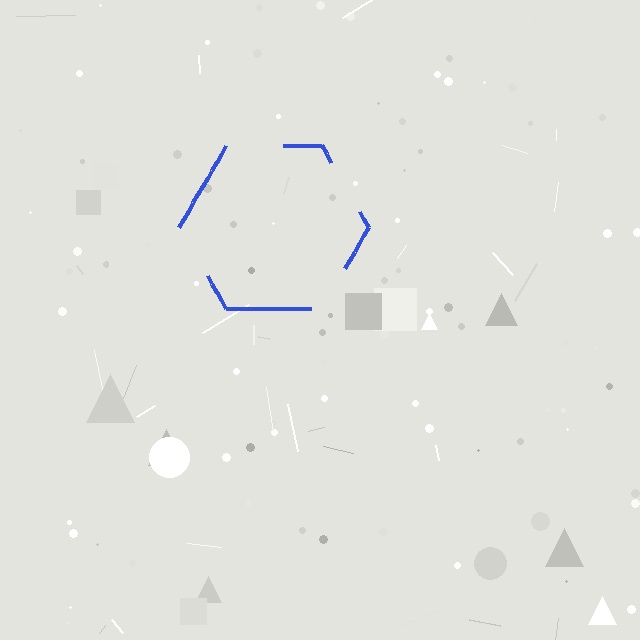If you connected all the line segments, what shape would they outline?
They would outline a hexagon.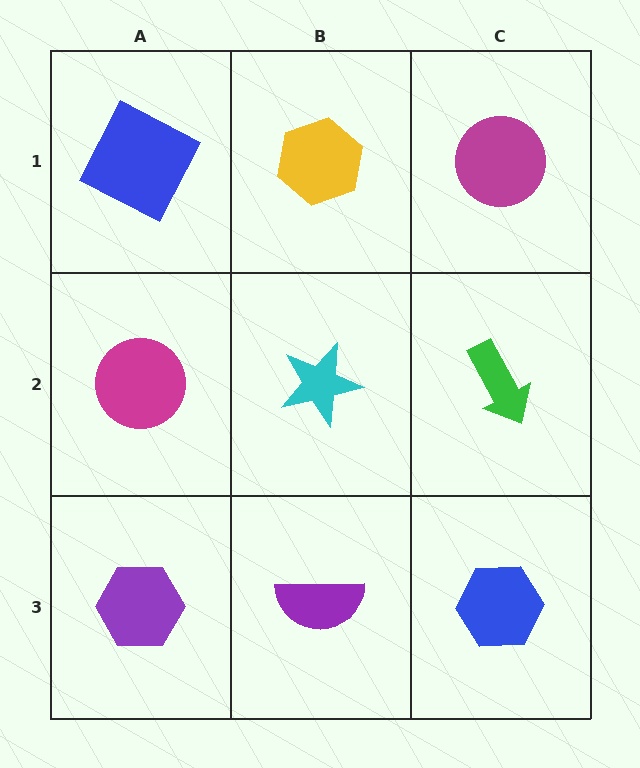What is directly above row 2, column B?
A yellow hexagon.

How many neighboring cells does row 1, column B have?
3.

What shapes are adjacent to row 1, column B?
A cyan star (row 2, column B), a blue square (row 1, column A), a magenta circle (row 1, column C).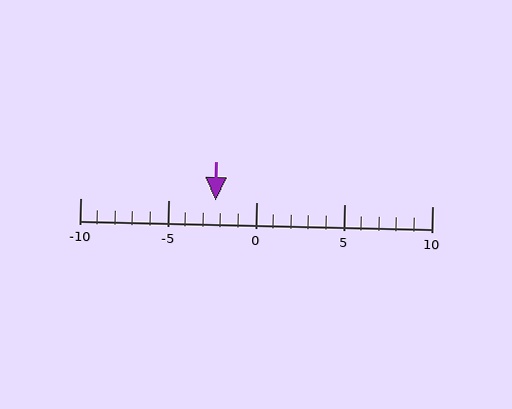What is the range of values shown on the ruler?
The ruler shows values from -10 to 10.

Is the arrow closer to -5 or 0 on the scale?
The arrow is closer to 0.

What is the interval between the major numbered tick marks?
The major tick marks are spaced 5 units apart.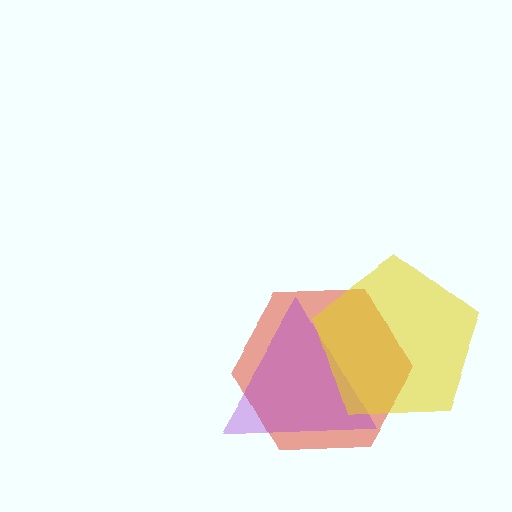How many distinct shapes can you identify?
There are 3 distinct shapes: a red hexagon, a purple triangle, a yellow pentagon.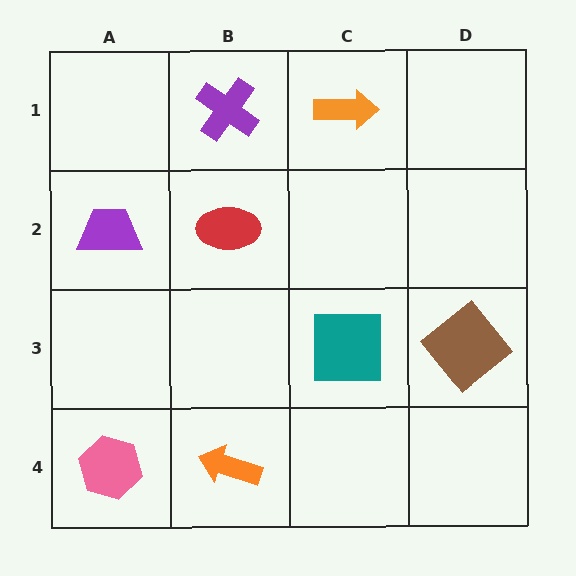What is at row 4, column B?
An orange arrow.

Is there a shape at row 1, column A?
No, that cell is empty.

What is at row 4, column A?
A pink hexagon.